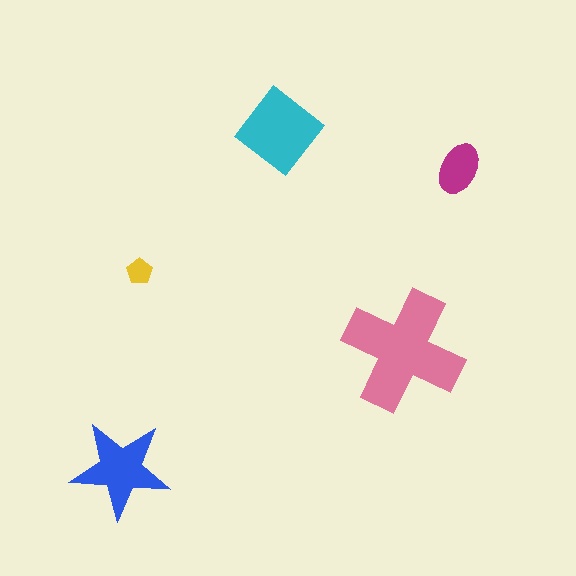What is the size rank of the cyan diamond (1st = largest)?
2nd.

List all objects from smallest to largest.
The yellow pentagon, the magenta ellipse, the blue star, the cyan diamond, the pink cross.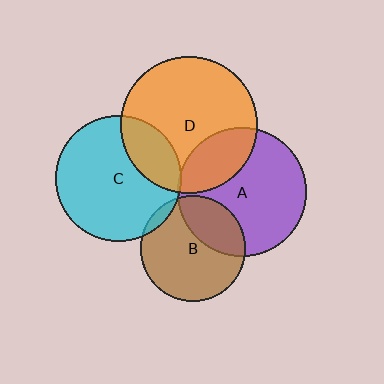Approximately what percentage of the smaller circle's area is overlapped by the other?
Approximately 30%.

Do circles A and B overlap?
Yes.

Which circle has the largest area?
Circle D (orange).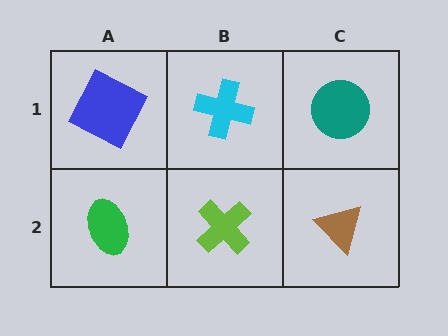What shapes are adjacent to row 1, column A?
A green ellipse (row 2, column A), a cyan cross (row 1, column B).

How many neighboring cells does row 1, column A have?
2.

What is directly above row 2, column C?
A teal circle.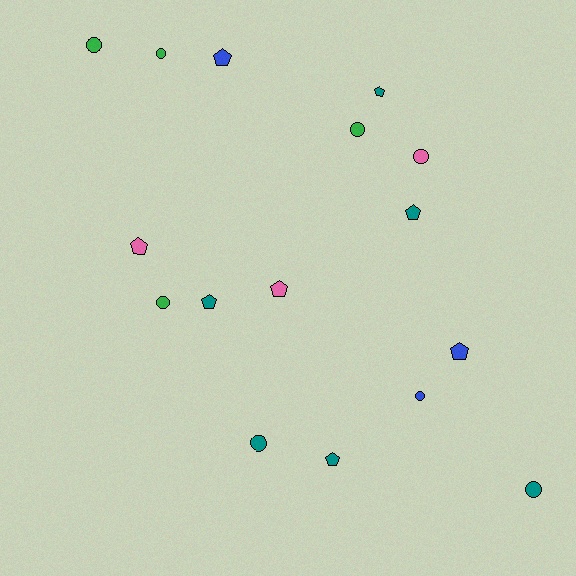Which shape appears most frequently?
Circle, with 8 objects.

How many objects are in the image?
There are 16 objects.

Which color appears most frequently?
Teal, with 6 objects.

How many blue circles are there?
There is 1 blue circle.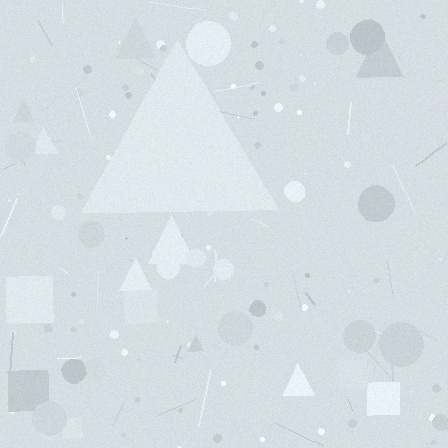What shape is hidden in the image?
A triangle is hidden in the image.